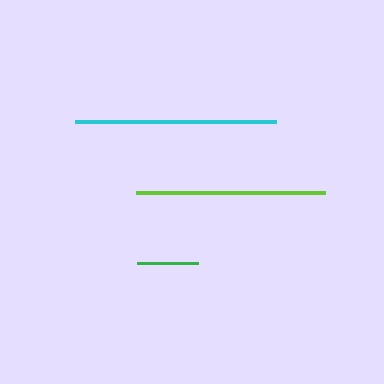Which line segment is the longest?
The cyan line is the longest at approximately 201 pixels.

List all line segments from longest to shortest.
From longest to shortest: cyan, lime, green.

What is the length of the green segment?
The green segment is approximately 62 pixels long.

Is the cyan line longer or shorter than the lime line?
The cyan line is longer than the lime line.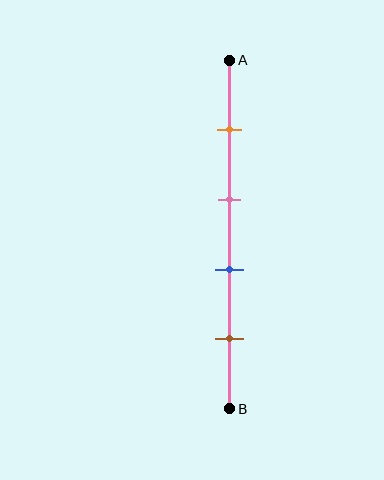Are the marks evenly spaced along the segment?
Yes, the marks are approximately evenly spaced.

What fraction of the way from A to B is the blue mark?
The blue mark is approximately 60% (0.6) of the way from A to B.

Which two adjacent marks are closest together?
The pink and blue marks are the closest adjacent pair.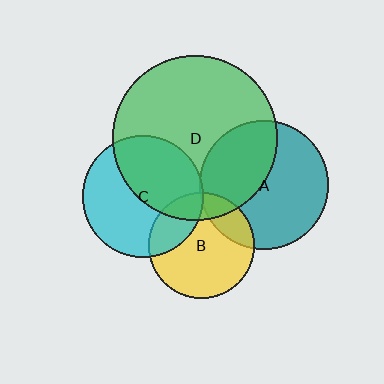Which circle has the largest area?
Circle D (green).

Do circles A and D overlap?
Yes.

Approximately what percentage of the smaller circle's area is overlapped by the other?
Approximately 40%.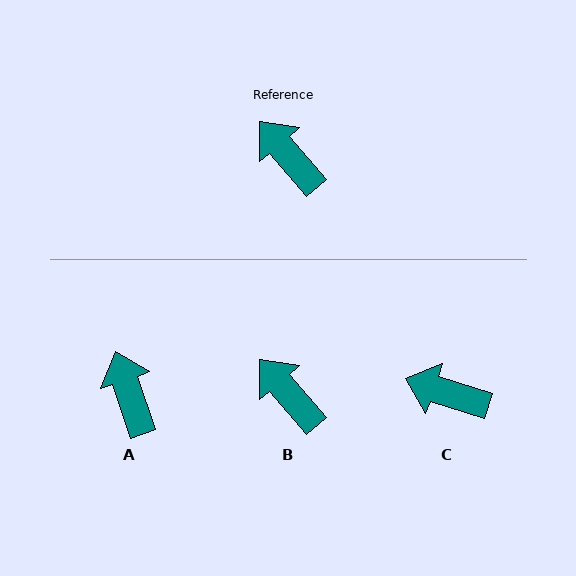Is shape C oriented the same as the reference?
No, it is off by about 31 degrees.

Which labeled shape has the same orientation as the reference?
B.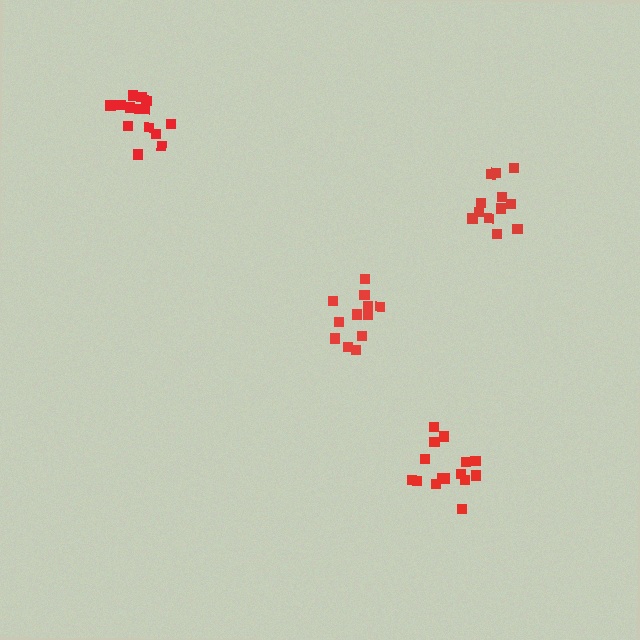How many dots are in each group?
Group 1: 13 dots, Group 2: 12 dots, Group 3: 14 dots, Group 4: 15 dots (54 total).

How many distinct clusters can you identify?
There are 4 distinct clusters.